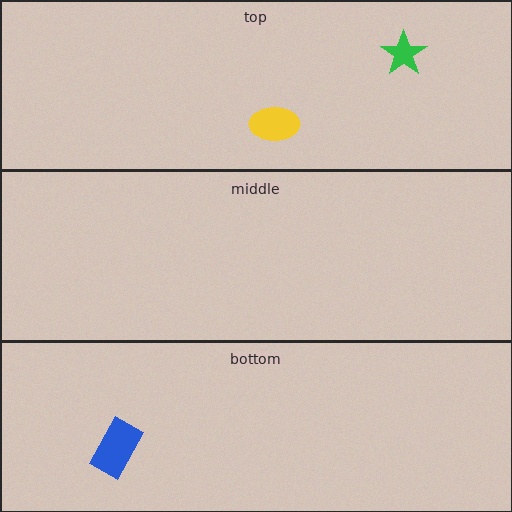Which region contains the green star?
The top region.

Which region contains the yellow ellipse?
The top region.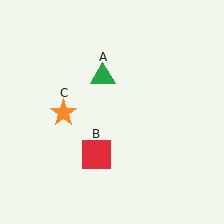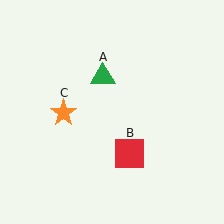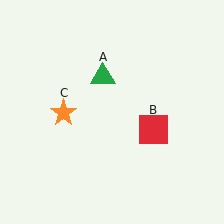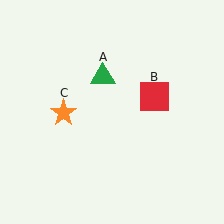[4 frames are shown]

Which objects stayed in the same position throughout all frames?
Green triangle (object A) and orange star (object C) remained stationary.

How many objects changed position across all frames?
1 object changed position: red square (object B).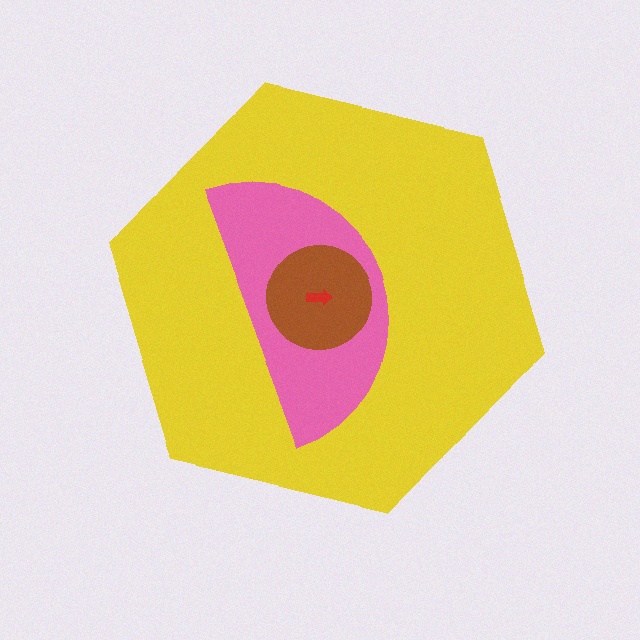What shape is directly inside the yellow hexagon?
The pink semicircle.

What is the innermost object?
The red arrow.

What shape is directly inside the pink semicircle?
The brown circle.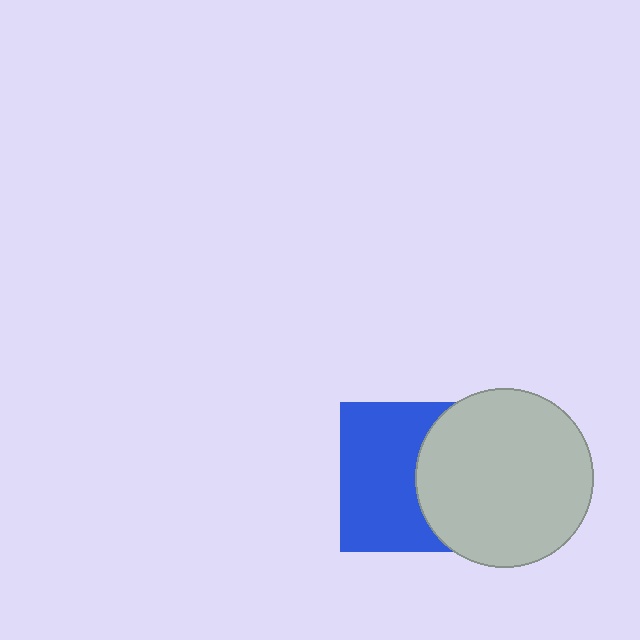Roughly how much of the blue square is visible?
About half of it is visible (roughly 58%).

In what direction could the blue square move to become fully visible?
The blue square could move left. That would shift it out from behind the light gray circle entirely.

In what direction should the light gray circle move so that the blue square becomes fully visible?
The light gray circle should move right. That is the shortest direction to clear the overlap and leave the blue square fully visible.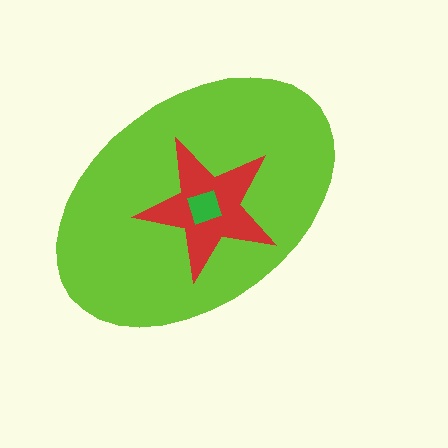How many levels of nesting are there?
3.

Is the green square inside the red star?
Yes.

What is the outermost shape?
The lime ellipse.